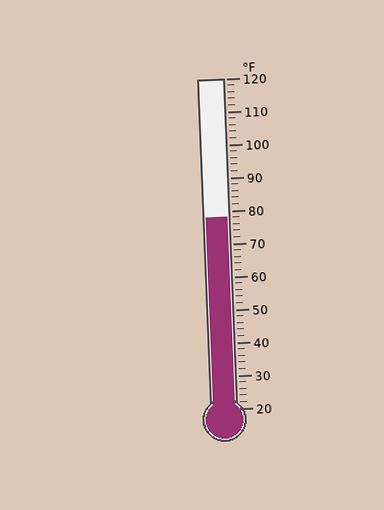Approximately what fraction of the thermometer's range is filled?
The thermometer is filled to approximately 60% of its range.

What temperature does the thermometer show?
The thermometer shows approximately 78°F.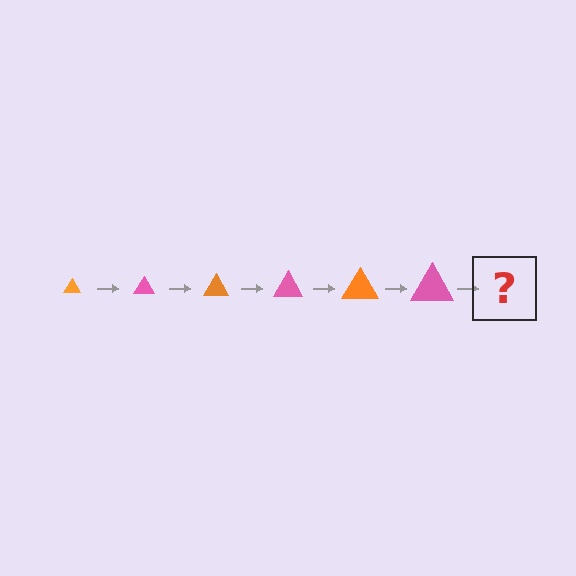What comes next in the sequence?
The next element should be an orange triangle, larger than the previous one.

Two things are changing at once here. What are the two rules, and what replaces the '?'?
The two rules are that the triangle grows larger each step and the color cycles through orange and pink. The '?' should be an orange triangle, larger than the previous one.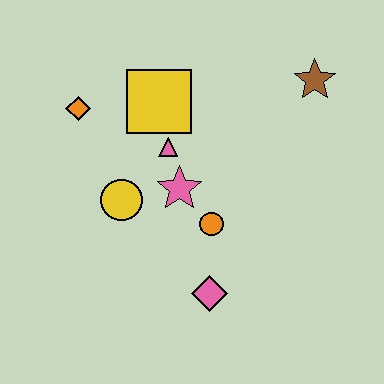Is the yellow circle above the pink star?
No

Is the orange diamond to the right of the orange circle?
No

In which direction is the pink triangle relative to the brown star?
The pink triangle is to the left of the brown star.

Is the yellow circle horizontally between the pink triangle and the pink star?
No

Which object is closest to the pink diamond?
The orange circle is closest to the pink diamond.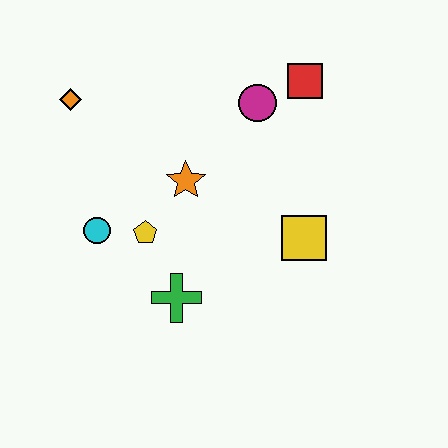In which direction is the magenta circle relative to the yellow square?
The magenta circle is above the yellow square.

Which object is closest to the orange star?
The yellow pentagon is closest to the orange star.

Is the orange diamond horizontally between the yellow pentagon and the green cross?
No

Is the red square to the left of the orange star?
No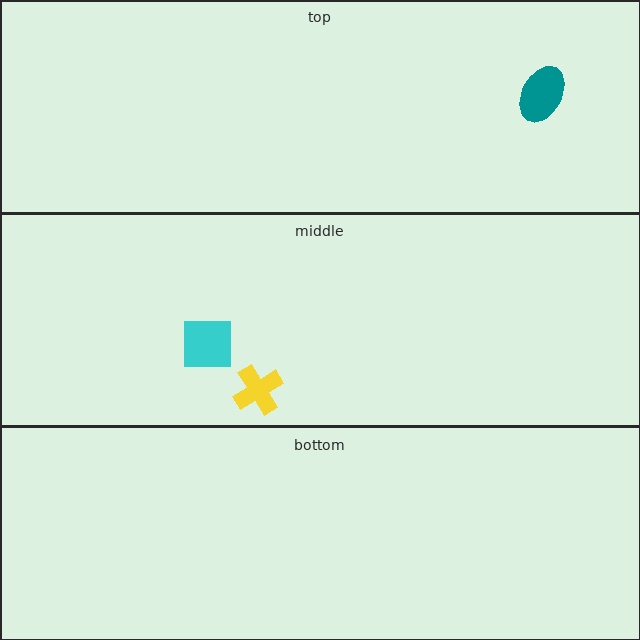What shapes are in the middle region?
The cyan square, the yellow cross.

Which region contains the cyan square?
The middle region.